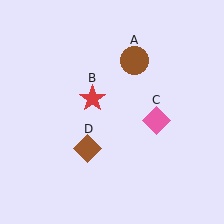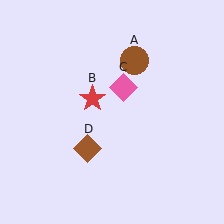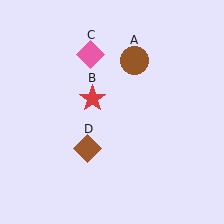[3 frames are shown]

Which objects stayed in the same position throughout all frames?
Brown circle (object A) and red star (object B) and brown diamond (object D) remained stationary.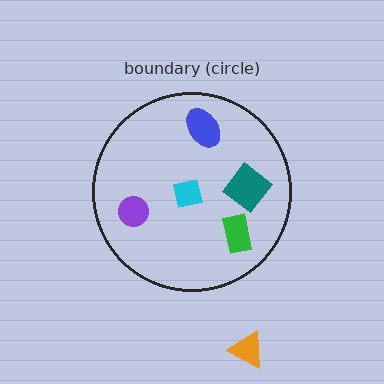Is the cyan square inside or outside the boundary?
Inside.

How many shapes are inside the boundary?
5 inside, 1 outside.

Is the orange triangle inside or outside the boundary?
Outside.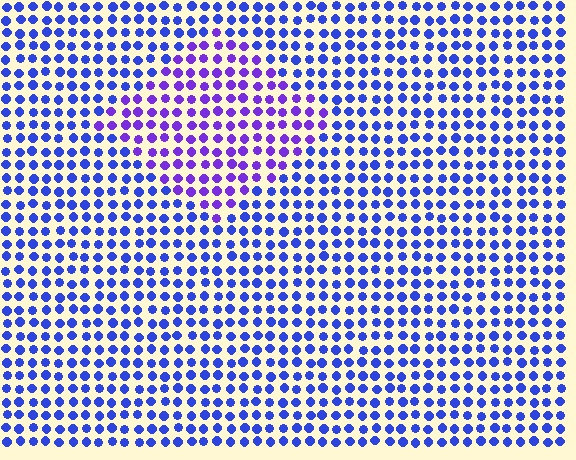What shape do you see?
I see a diamond.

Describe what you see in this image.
The image is filled with small blue elements in a uniform arrangement. A diamond-shaped region is visible where the elements are tinted to a slightly different hue, forming a subtle color boundary.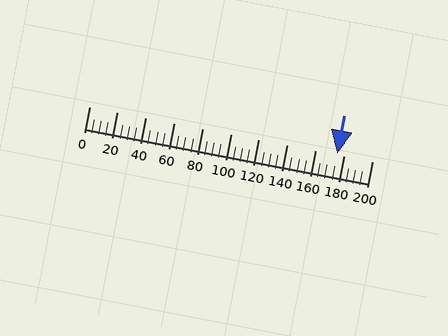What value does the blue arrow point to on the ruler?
The blue arrow points to approximately 175.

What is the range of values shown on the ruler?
The ruler shows values from 0 to 200.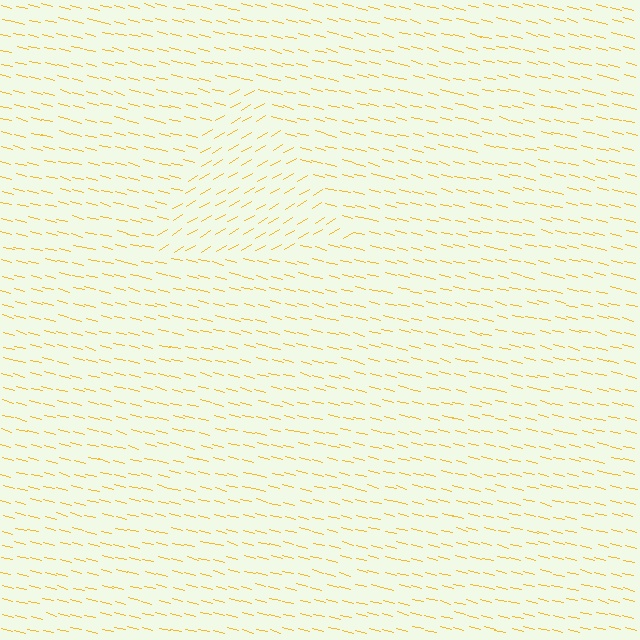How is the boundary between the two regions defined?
The boundary is defined purely by a change in line orientation (approximately 45 degrees difference). All lines are the same color and thickness.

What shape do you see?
I see a triangle.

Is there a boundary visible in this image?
Yes, there is a texture boundary formed by a change in line orientation.